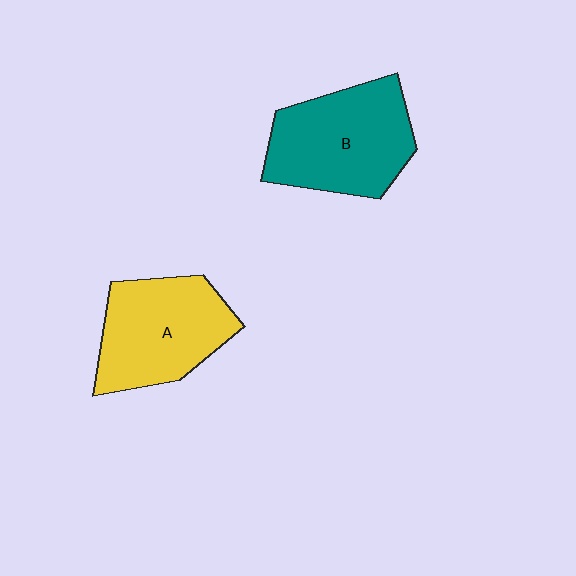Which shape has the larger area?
Shape B (teal).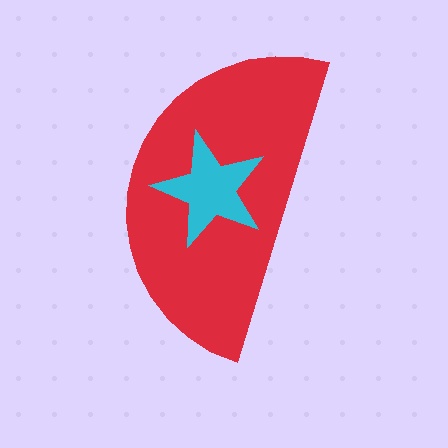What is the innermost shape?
The cyan star.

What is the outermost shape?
The red semicircle.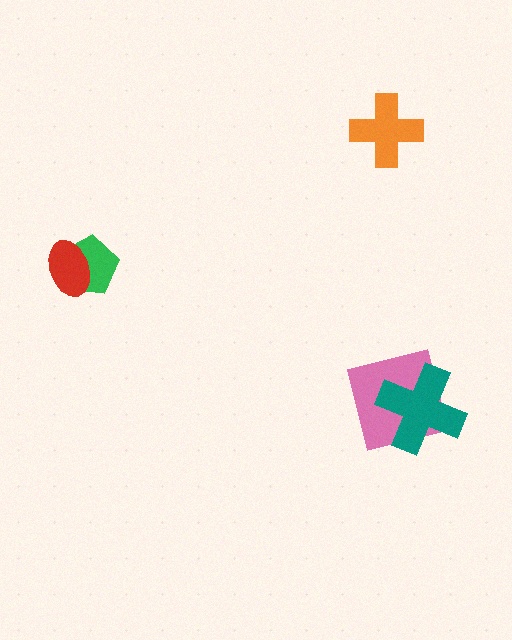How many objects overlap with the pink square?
1 object overlaps with the pink square.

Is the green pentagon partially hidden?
Yes, it is partially covered by another shape.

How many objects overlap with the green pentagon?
1 object overlaps with the green pentagon.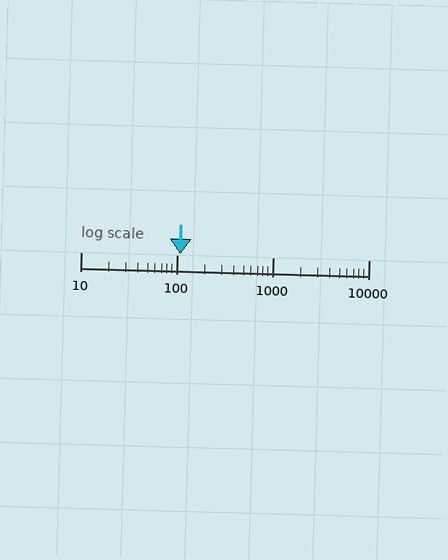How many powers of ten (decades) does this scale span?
The scale spans 3 decades, from 10 to 10000.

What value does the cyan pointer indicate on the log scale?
The pointer indicates approximately 110.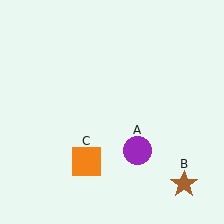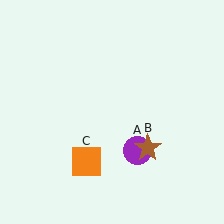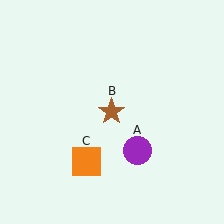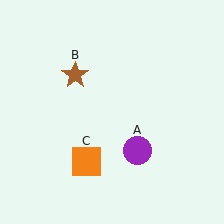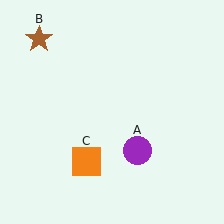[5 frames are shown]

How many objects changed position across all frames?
1 object changed position: brown star (object B).